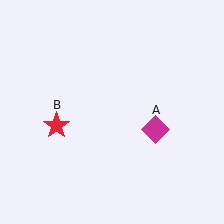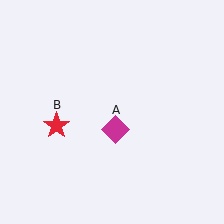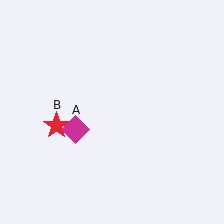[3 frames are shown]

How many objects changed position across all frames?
1 object changed position: magenta diamond (object A).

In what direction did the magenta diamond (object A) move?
The magenta diamond (object A) moved left.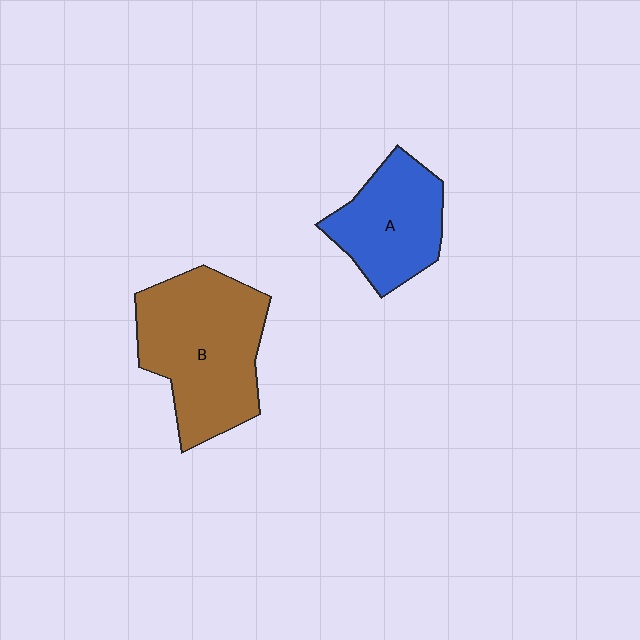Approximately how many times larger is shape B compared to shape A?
Approximately 1.5 times.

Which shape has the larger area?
Shape B (brown).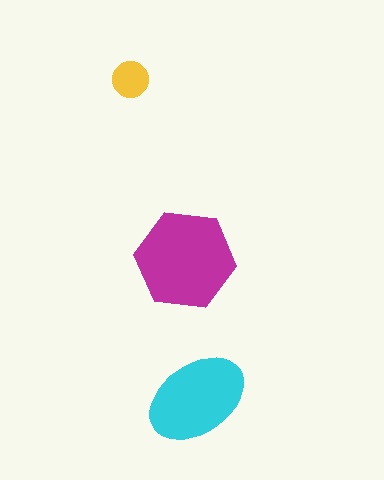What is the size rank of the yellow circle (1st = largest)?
3rd.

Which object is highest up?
The yellow circle is topmost.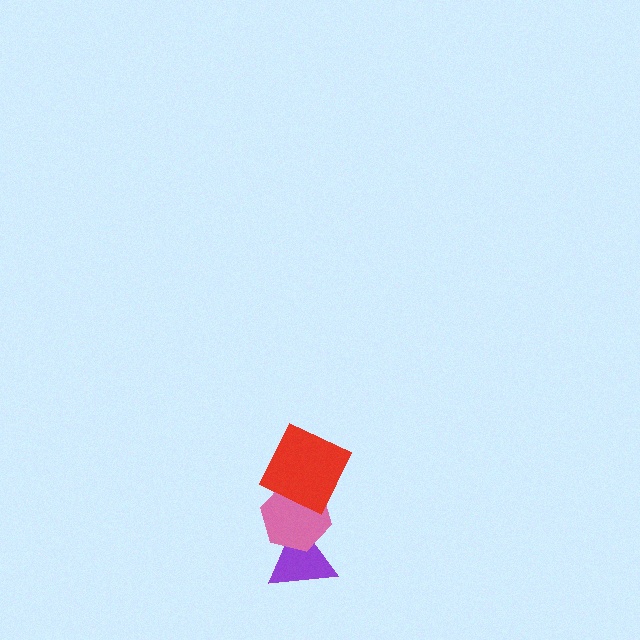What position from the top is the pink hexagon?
The pink hexagon is 2nd from the top.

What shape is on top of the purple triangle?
The pink hexagon is on top of the purple triangle.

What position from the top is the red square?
The red square is 1st from the top.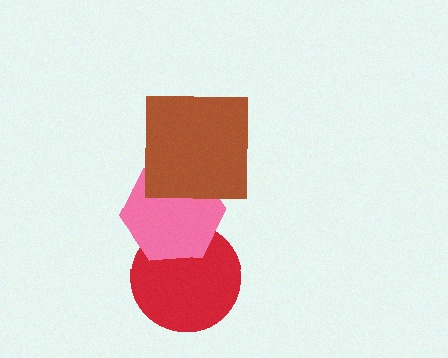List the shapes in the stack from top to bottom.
From top to bottom: the brown square, the pink hexagon, the red circle.